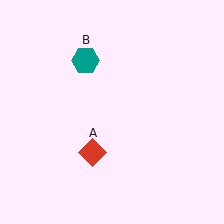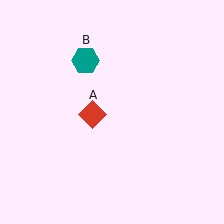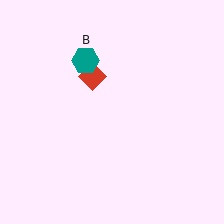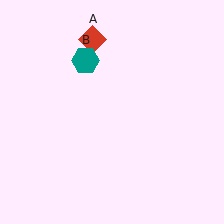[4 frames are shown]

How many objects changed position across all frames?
1 object changed position: red diamond (object A).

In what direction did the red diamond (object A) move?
The red diamond (object A) moved up.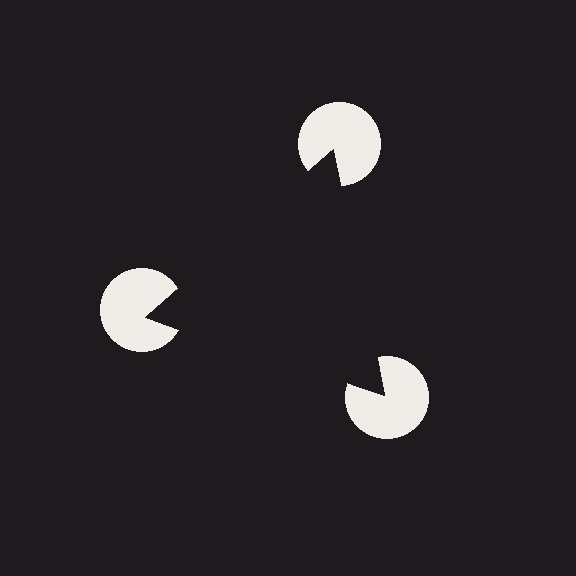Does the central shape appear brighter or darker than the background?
It typically appears slightly darker than the background, even though no actual brightness change is drawn.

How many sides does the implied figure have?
3 sides.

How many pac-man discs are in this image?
There are 3 — one at each vertex of the illusory triangle.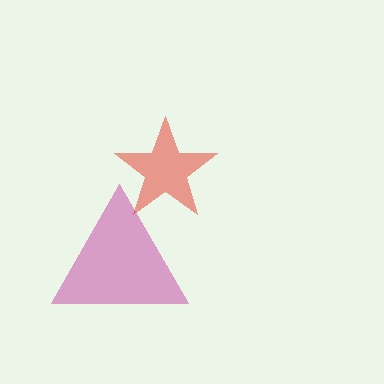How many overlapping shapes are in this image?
There are 2 overlapping shapes in the image.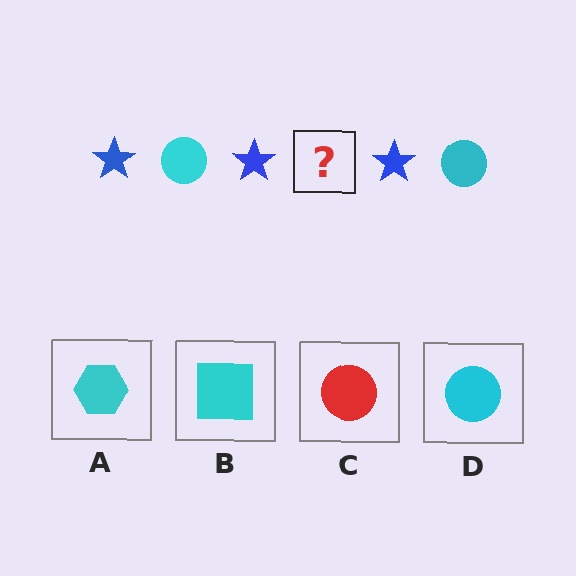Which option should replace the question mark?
Option D.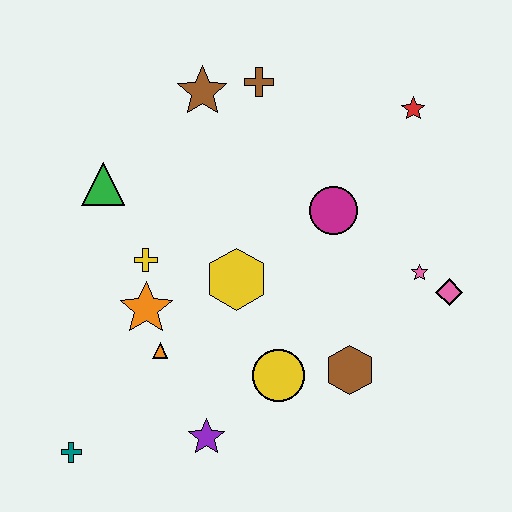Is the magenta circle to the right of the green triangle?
Yes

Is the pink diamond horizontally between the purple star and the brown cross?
No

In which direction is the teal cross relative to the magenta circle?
The teal cross is to the left of the magenta circle.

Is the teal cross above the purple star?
No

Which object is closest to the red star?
The magenta circle is closest to the red star.